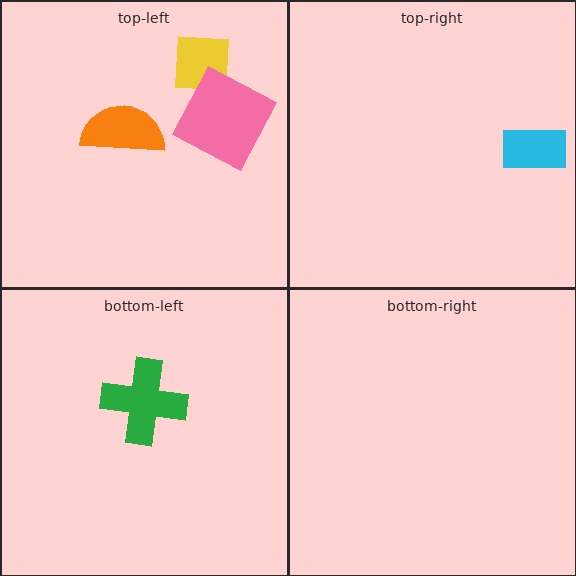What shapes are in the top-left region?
The orange semicircle, the yellow square, the pink square.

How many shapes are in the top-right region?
1.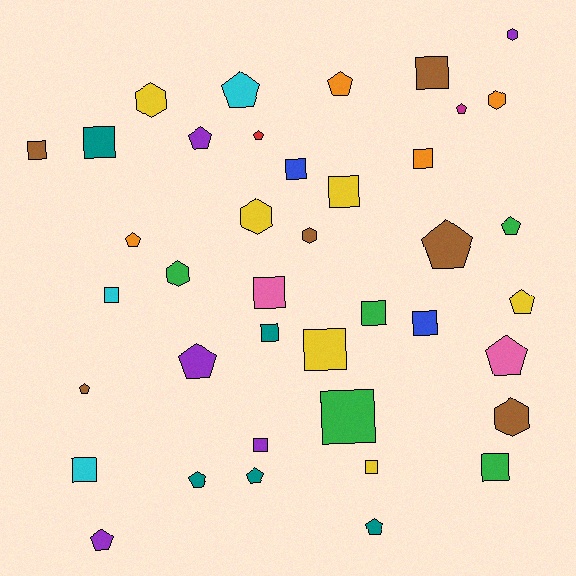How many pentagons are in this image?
There are 16 pentagons.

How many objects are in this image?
There are 40 objects.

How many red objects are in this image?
There is 1 red object.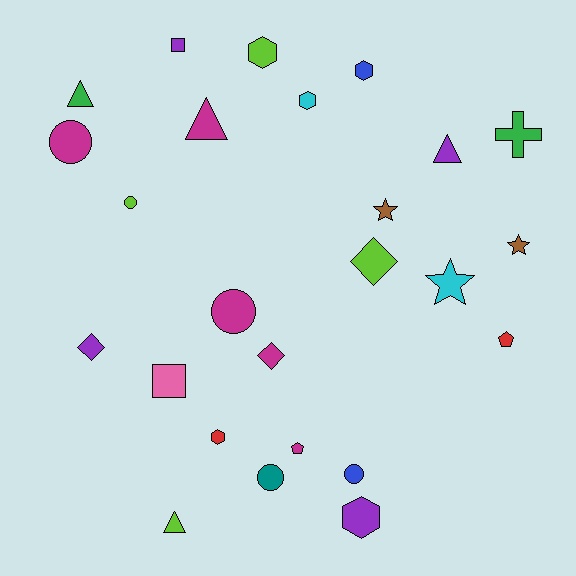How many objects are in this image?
There are 25 objects.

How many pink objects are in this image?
There is 1 pink object.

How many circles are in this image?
There are 5 circles.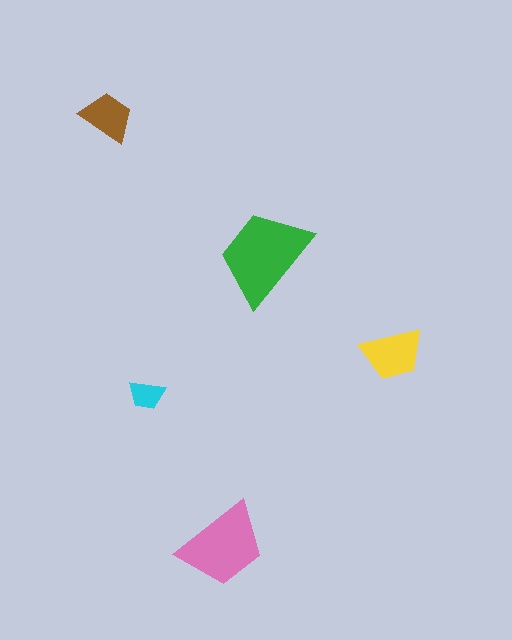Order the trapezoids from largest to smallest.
the green one, the pink one, the yellow one, the brown one, the cyan one.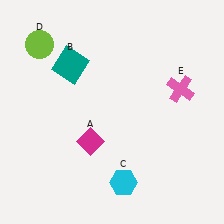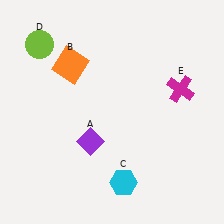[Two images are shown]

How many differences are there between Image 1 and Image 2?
There are 3 differences between the two images.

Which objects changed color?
A changed from magenta to purple. B changed from teal to orange. E changed from pink to magenta.